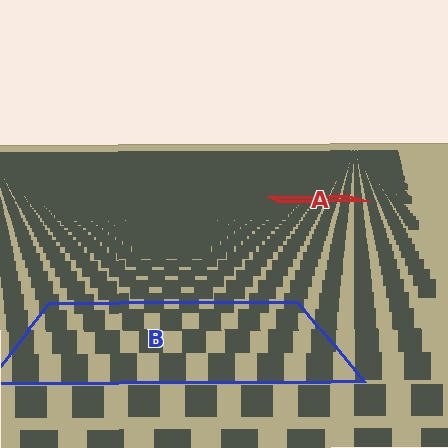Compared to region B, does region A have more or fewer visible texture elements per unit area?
Region A has more texture elements per unit area — they are packed more densely because it is farther away.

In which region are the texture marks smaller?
The texture marks are smaller in region A, because it is farther away.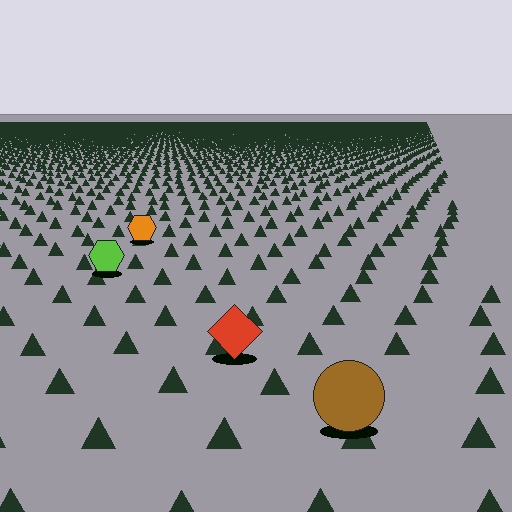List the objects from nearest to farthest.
From nearest to farthest: the brown circle, the red diamond, the lime hexagon, the orange hexagon.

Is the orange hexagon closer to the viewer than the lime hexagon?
No. The lime hexagon is closer — you can tell from the texture gradient: the ground texture is coarser near it.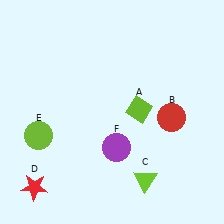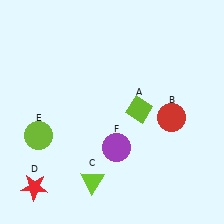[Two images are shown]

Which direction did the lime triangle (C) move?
The lime triangle (C) moved left.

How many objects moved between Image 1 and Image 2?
1 object moved between the two images.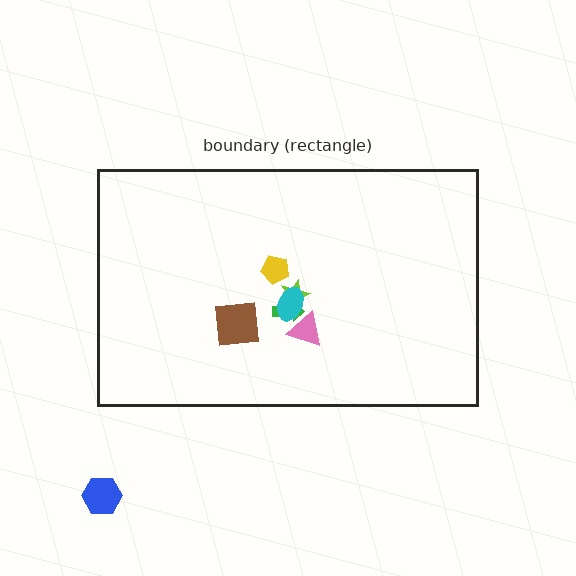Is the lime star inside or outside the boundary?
Inside.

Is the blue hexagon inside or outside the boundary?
Outside.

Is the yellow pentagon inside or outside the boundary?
Inside.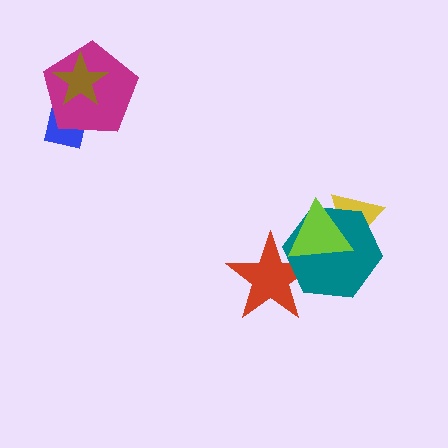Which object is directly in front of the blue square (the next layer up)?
The magenta pentagon is directly in front of the blue square.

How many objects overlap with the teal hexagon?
3 objects overlap with the teal hexagon.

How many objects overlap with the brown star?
2 objects overlap with the brown star.